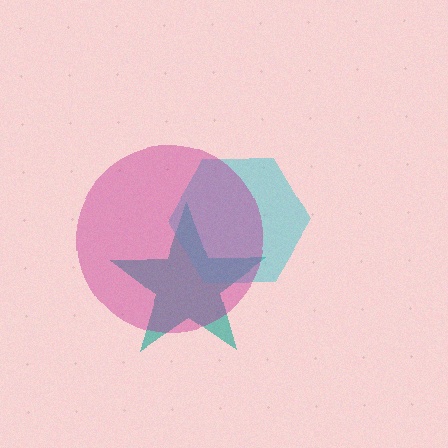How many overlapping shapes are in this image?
There are 3 overlapping shapes in the image.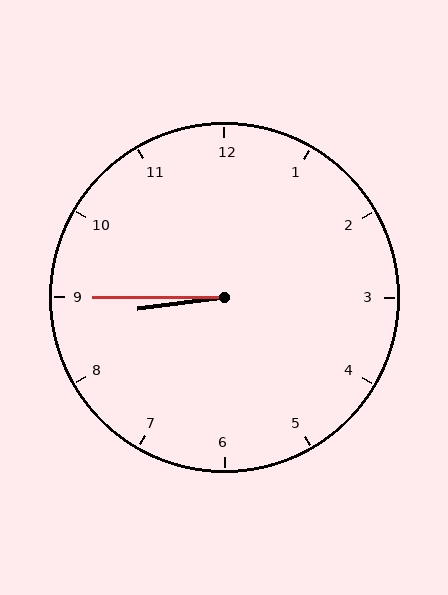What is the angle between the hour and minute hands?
Approximately 8 degrees.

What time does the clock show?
8:45.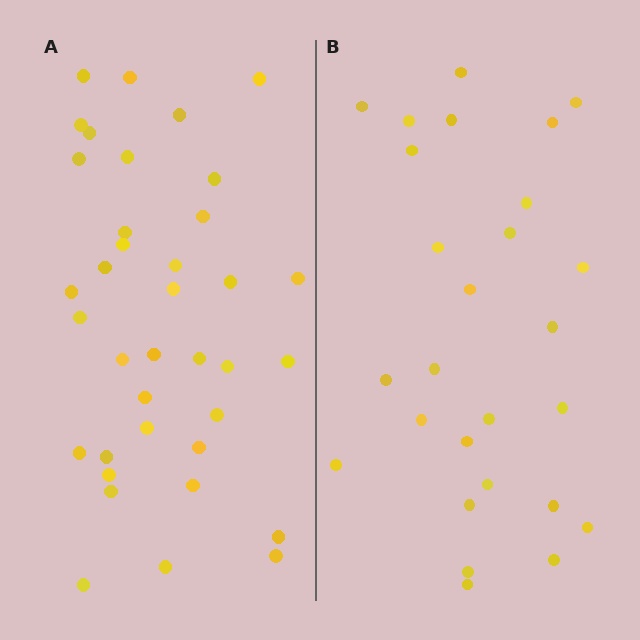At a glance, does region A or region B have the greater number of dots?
Region A (the left region) has more dots.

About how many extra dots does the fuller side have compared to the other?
Region A has roughly 10 or so more dots than region B.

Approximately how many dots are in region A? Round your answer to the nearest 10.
About 40 dots. (The exact count is 37, which rounds to 40.)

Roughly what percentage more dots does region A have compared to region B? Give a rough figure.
About 35% more.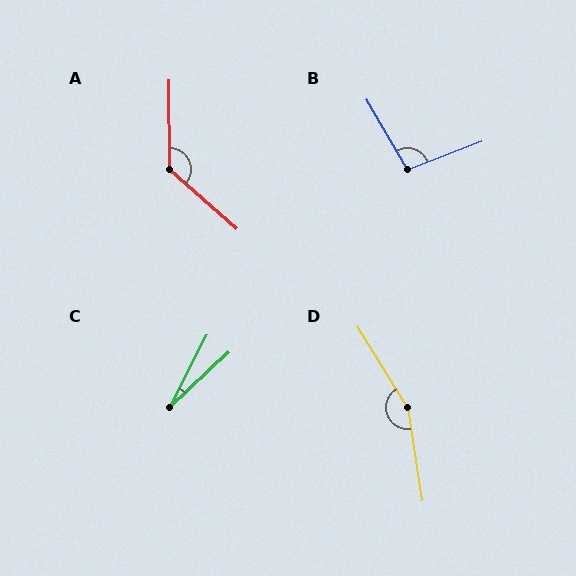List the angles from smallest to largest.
C (19°), B (99°), A (132°), D (158°).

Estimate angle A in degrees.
Approximately 132 degrees.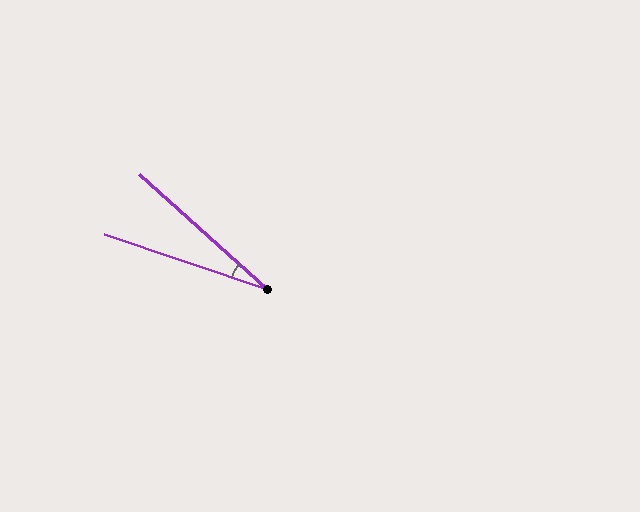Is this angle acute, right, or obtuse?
It is acute.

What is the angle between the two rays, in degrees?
Approximately 23 degrees.